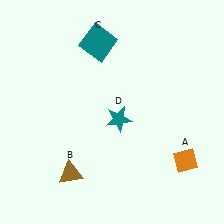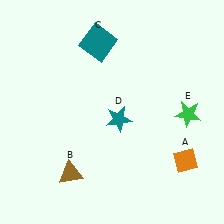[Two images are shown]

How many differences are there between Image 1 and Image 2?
There is 1 difference between the two images.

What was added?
A green star (E) was added in Image 2.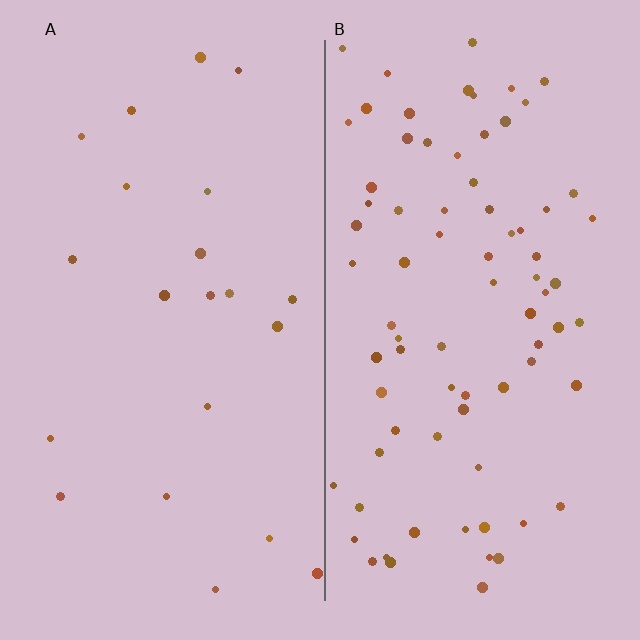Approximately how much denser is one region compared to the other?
Approximately 3.7× — region B over region A.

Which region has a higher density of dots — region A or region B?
B (the right).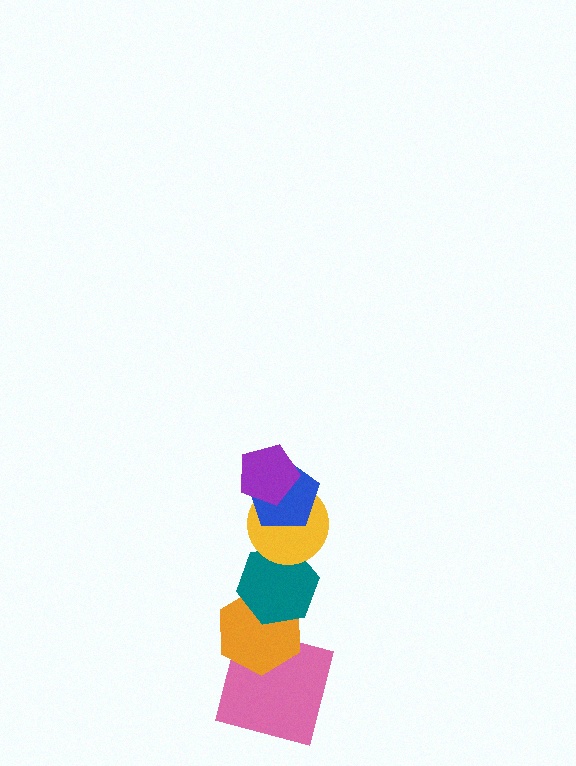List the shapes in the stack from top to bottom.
From top to bottom: the purple pentagon, the blue pentagon, the yellow circle, the teal hexagon, the orange hexagon, the pink square.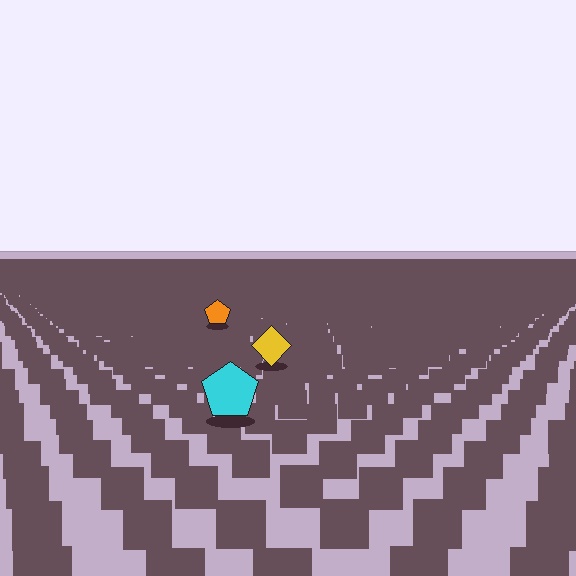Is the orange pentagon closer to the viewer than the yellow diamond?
No. The yellow diamond is closer — you can tell from the texture gradient: the ground texture is coarser near it.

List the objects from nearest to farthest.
From nearest to farthest: the cyan pentagon, the yellow diamond, the orange pentagon.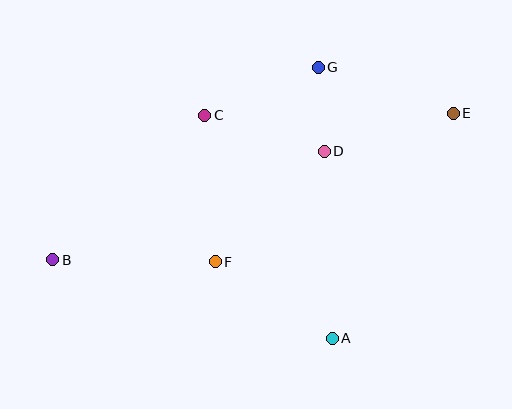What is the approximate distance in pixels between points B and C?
The distance between B and C is approximately 210 pixels.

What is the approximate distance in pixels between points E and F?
The distance between E and F is approximately 281 pixels.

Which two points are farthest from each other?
Points B and E are farthest from each other.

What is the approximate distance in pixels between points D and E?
The distance between D and E is approximately 135 pixels.